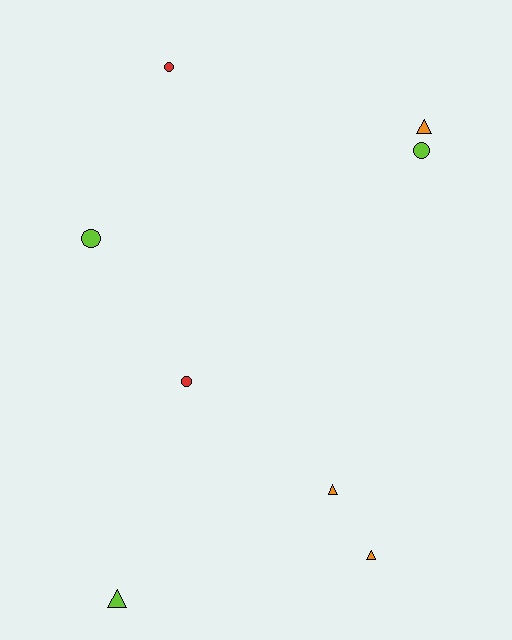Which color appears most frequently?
Orange, with 3 objects.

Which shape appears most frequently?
Triangle, with 4 objects.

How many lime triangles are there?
There is 1 lime triangle.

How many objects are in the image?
There are 8 objects.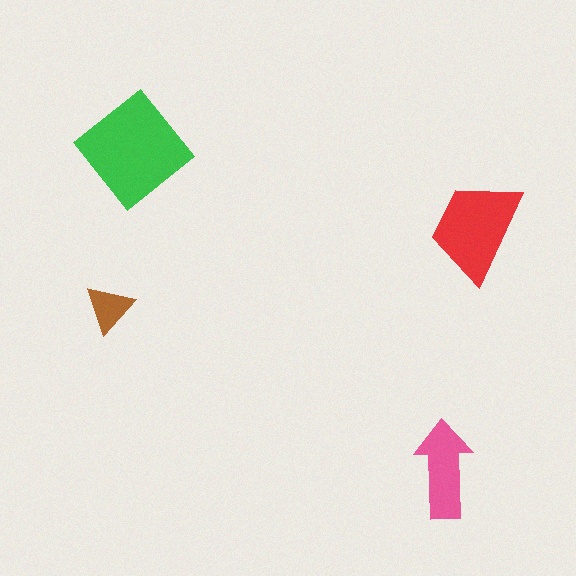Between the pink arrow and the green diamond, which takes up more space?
The green diamond.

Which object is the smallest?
The brown triangle.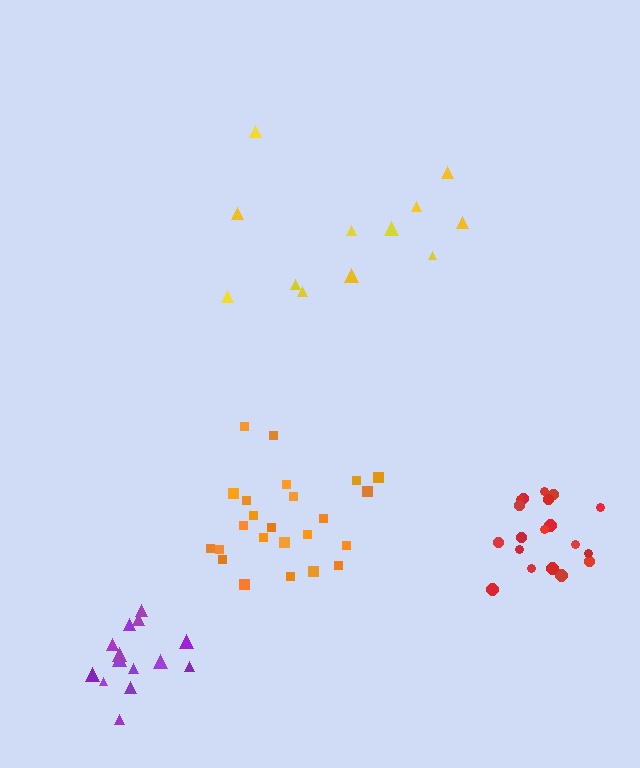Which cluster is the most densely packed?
Purple.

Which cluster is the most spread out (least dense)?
Yellow.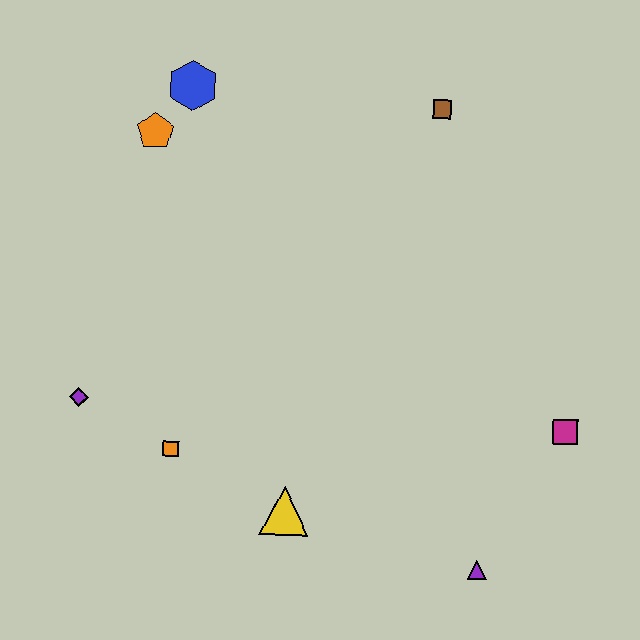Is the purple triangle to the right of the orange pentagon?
Yes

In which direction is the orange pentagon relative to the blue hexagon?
The orange pentagon is below the blue hexagon.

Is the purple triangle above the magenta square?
No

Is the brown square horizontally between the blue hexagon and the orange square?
No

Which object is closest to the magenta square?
The purple triangle is closest to the magenta square.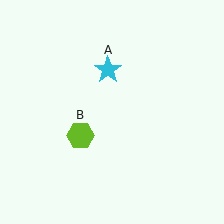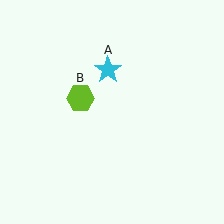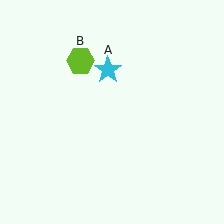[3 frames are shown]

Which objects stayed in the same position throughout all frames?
Cyan star (object A) remained stationary.